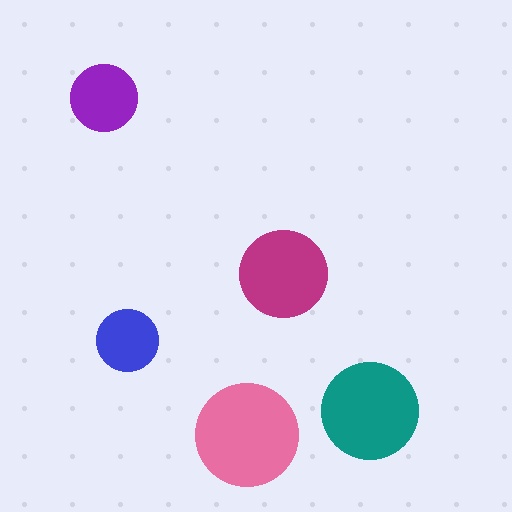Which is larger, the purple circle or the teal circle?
The teal one.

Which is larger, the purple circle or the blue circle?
The purple one.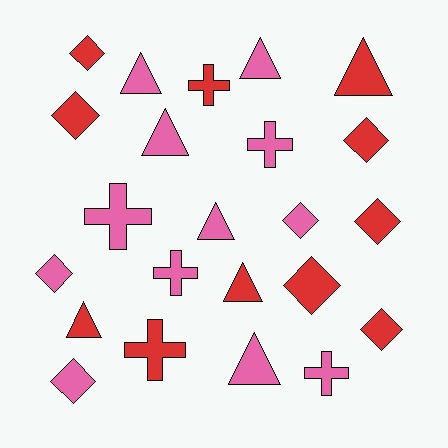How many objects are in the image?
There are 23 objects.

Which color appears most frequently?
Pink, with 12 objects.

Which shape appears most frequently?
Diamond, with 9 objects.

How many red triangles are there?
There are 3 red triangles.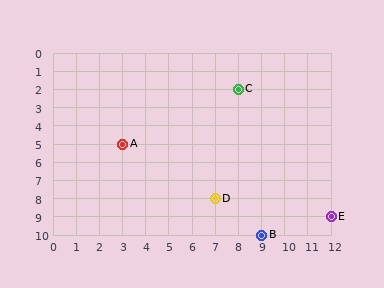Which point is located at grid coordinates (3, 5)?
Point A is at (3, 5).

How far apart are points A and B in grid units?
Points A and B are 6 columns and 5 rows apart (about 7.8 grid units diagonally).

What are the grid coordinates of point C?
Point C is at grid coordinates (8, 2).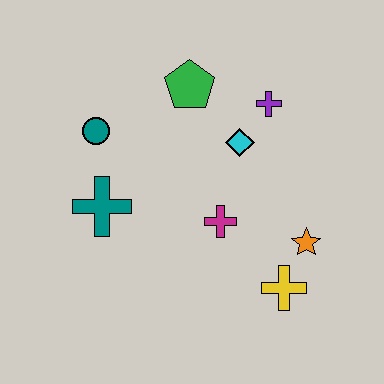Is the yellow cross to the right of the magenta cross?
Yes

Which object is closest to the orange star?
The yellow cross is closest to the orange star.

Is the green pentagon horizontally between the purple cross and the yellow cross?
No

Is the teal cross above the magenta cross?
Yes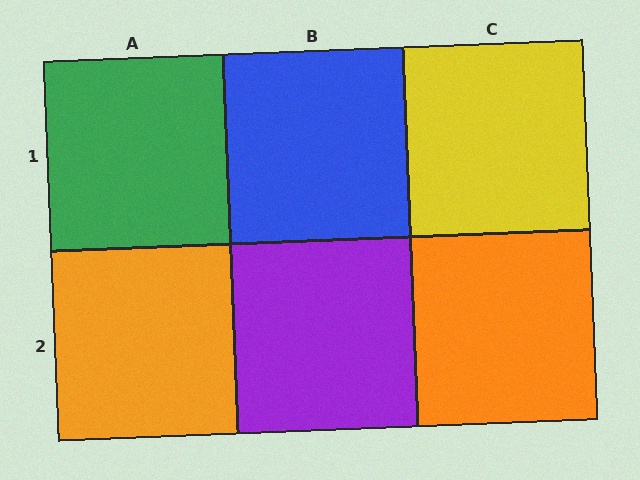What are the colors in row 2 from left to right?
Orange, purple, orange.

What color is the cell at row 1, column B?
Blue.